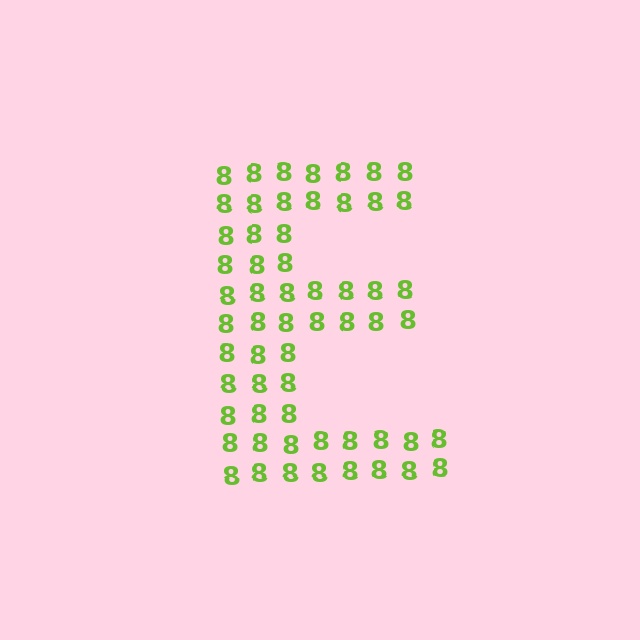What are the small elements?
The small elements are digit 8's.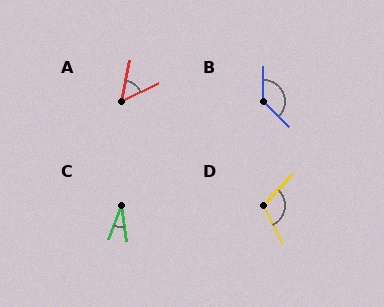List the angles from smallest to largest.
C (28°), A (52°), D (109°), B (134°).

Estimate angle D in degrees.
Approximately 109 degrees.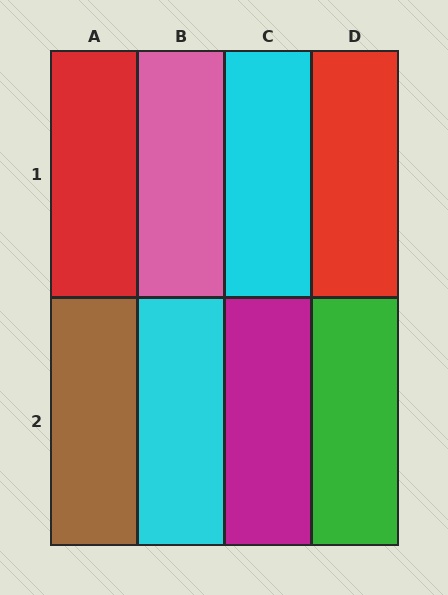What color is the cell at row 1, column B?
Pink.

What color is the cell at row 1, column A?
Red.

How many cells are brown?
1 cell is brown.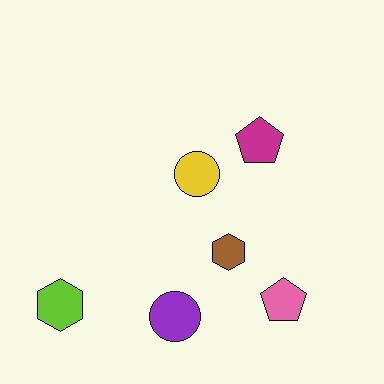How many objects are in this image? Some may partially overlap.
There are 6 objects.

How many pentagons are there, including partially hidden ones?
There are 2 pentagons.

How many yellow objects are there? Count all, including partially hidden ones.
There is 1 yellow object.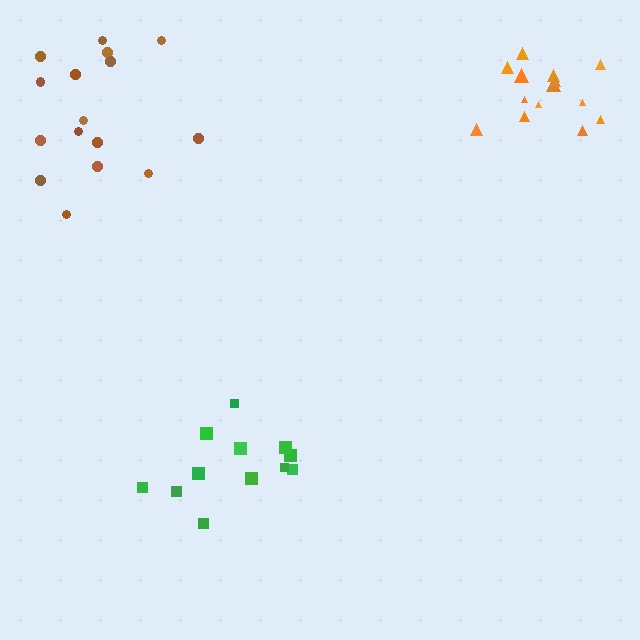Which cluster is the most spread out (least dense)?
Green.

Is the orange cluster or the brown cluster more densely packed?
Orange.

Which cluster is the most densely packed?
Orange.